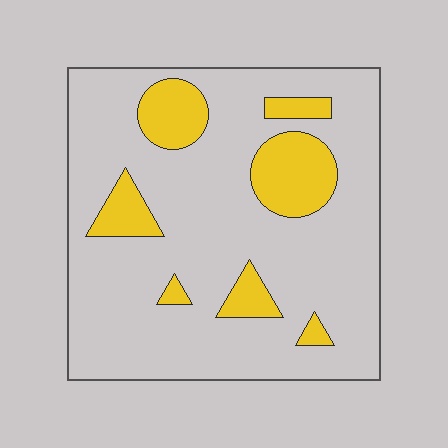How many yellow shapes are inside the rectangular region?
7.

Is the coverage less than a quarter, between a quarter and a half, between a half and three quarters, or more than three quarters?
Less than a quarter.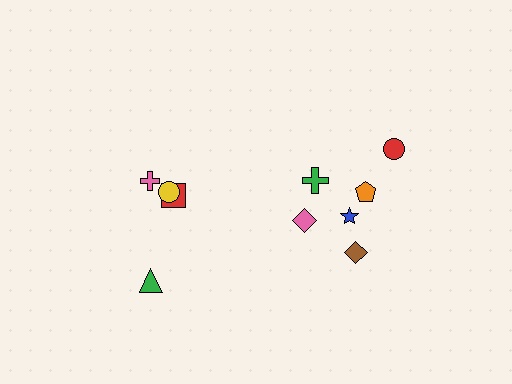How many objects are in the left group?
There are 4 objects.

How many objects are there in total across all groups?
There are 10 objects.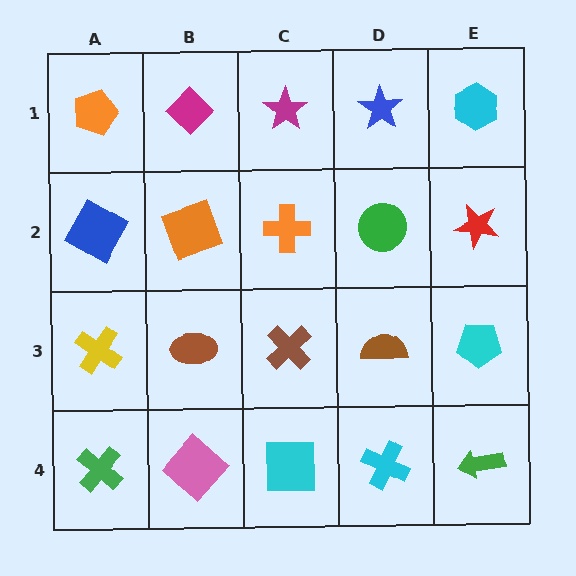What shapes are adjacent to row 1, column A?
A blue square (row 2, column A), a magenta diamond (row 1, column B).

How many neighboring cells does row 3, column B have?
4.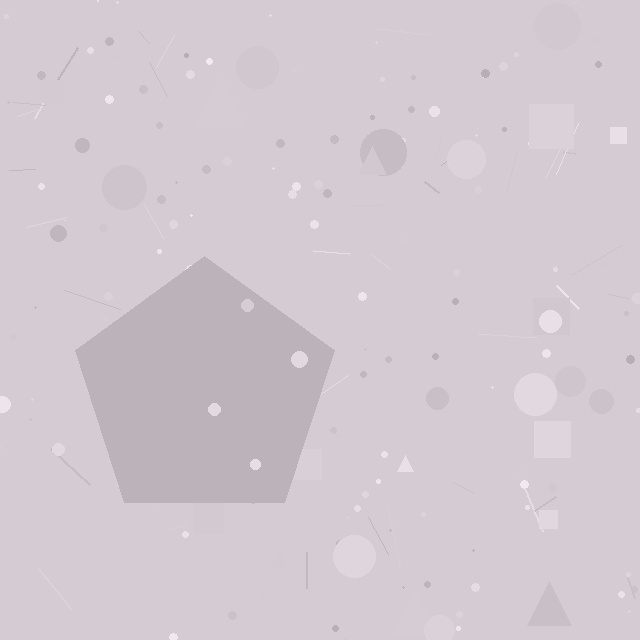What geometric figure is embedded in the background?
A pentagon is embedded in the background.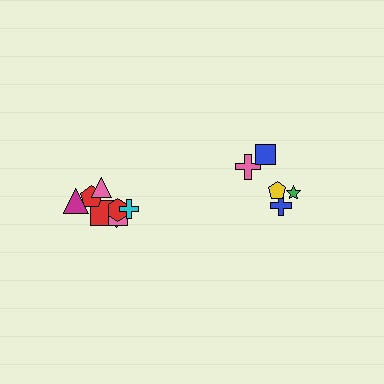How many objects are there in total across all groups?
There are 13 objects.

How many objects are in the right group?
There are 5 objects.